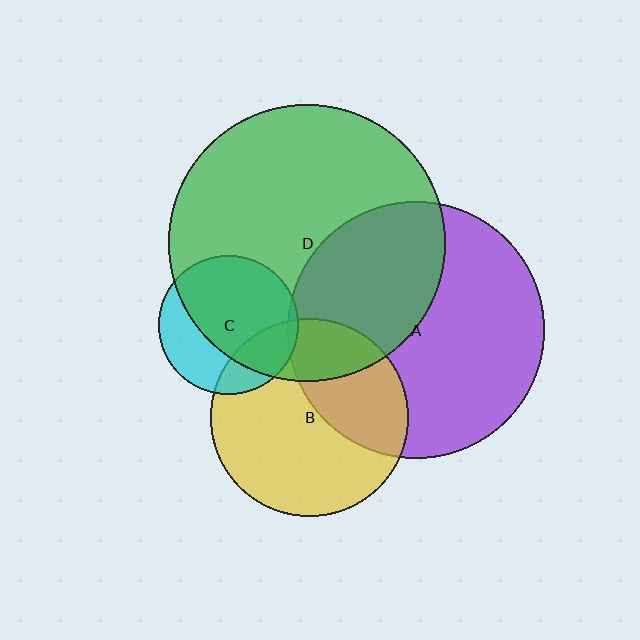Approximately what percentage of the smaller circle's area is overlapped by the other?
Approximately 20%.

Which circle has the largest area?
Circle D (green).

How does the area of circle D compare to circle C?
Approximately 4.0 times.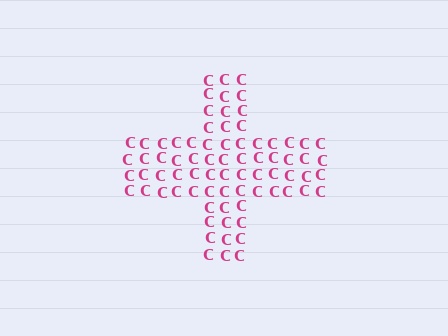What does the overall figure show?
The overall figure shows a cross.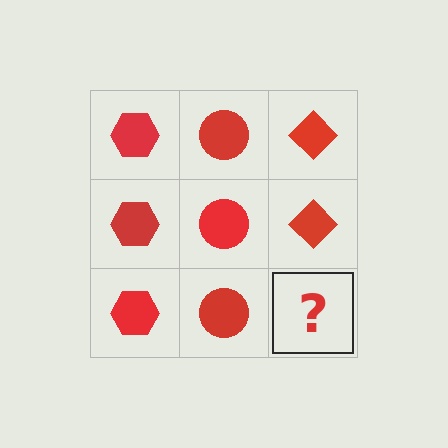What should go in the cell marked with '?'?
The missing cell should contain a red diamond.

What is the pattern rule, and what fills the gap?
The rule is that each column has a consistent shape. The gap should be filled with a red diamond.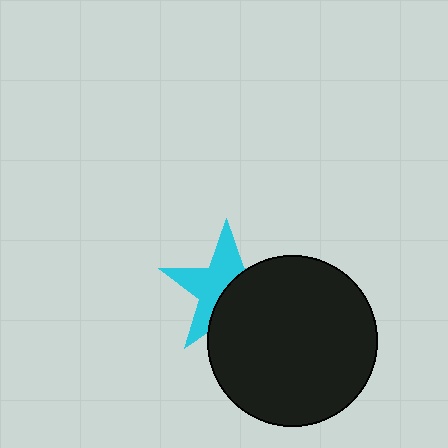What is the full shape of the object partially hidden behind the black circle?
The partially hidden object is a cyan star.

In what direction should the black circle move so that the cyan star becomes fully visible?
The black circle should move toward the lower-right. That is the shortest direction to clear the overlap and leave the cyan star fully visible.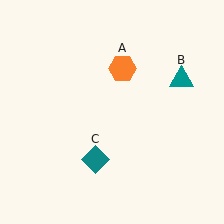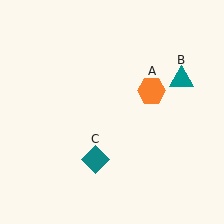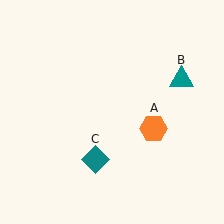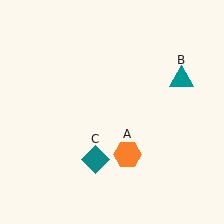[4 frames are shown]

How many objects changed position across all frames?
1 object changed position: orange hexagon (object A).